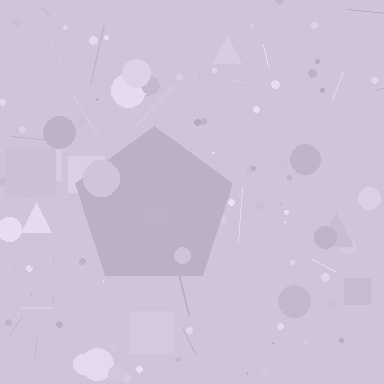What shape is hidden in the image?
A pentagon is hidden in the image.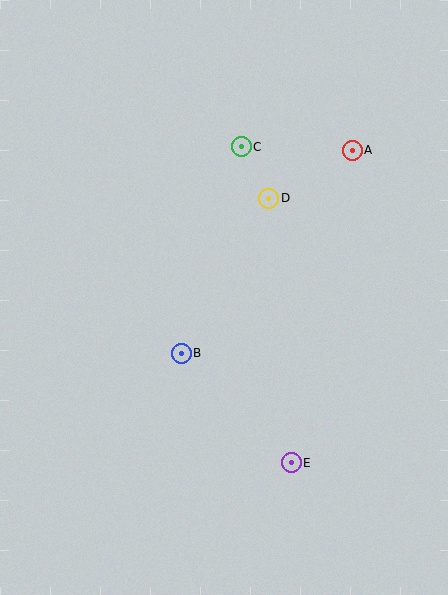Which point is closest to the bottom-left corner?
Point B is closest to the bottom-left corner.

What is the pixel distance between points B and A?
The distance between B and A is 265 pixels.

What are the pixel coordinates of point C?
Point C is at (241, 147).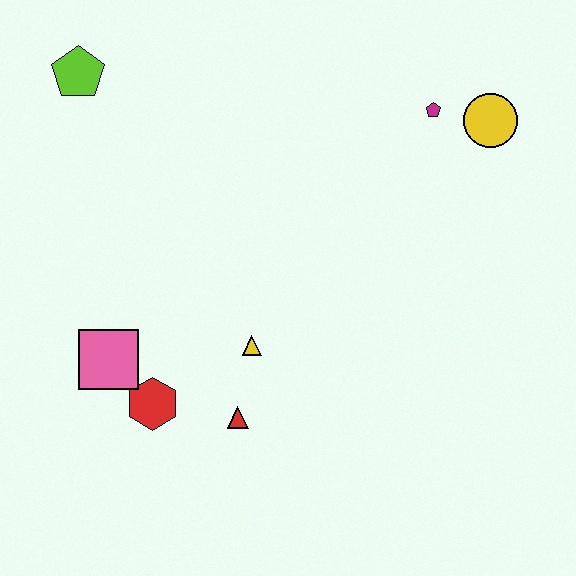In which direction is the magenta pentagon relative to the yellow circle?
The magenta pentagon is to the left of the yellow circle.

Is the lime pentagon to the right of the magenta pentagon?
No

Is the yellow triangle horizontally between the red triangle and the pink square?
No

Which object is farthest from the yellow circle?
The pink square is farthest from the yellow circle.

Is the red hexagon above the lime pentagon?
No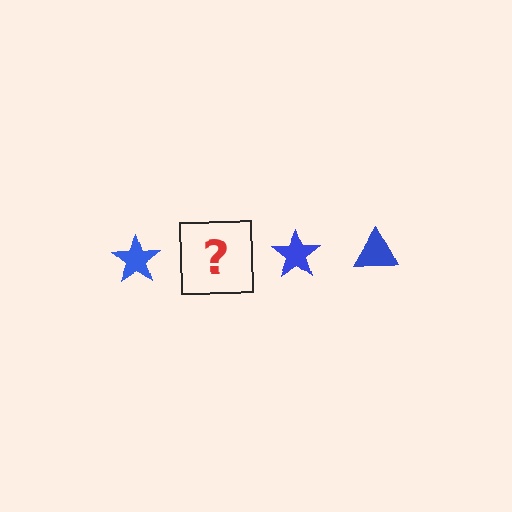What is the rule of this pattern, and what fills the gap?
The rule is that the pattern cycles through star, triangle shapes in blue. The gap should be filled with a blue triangle.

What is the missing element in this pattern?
The missing element is a blue triangle.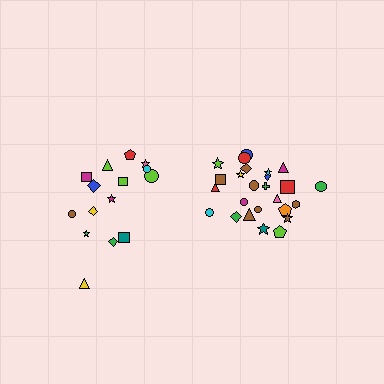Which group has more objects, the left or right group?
The right group.